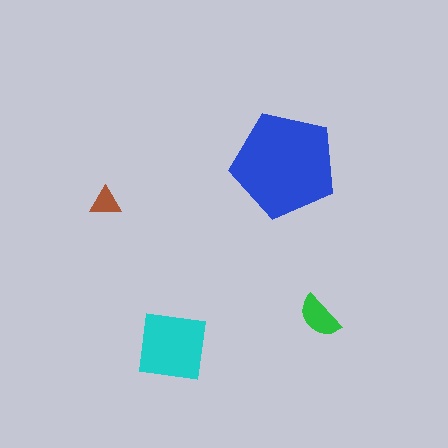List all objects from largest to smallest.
The blue pentagon, the cyan square, the green semicircle, the brown triangle.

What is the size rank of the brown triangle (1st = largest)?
4th.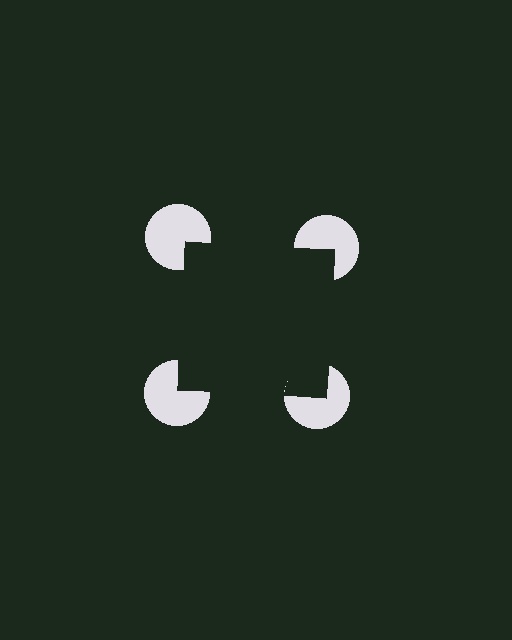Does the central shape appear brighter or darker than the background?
It typically appears slightly darker than the background, even though no actual brightness change is drawn.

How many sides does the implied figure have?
4 sides.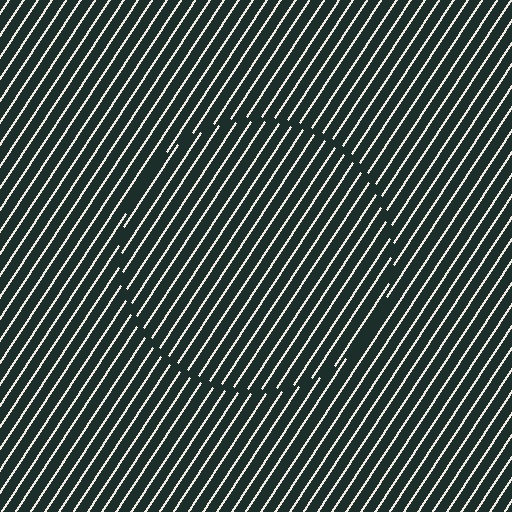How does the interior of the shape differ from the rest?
The interior of the shape contains the same grating, shifted by half a period — the contour is defined by the phase discontinuity where line-ends from the inner and outer gratings abut.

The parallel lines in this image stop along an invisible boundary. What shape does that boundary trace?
An illusory circle. The interior of the shape contains the same grating, shifted by half a period — the contour is defined by the phase discontinuity where line-ends from the inner and outer gratings abut.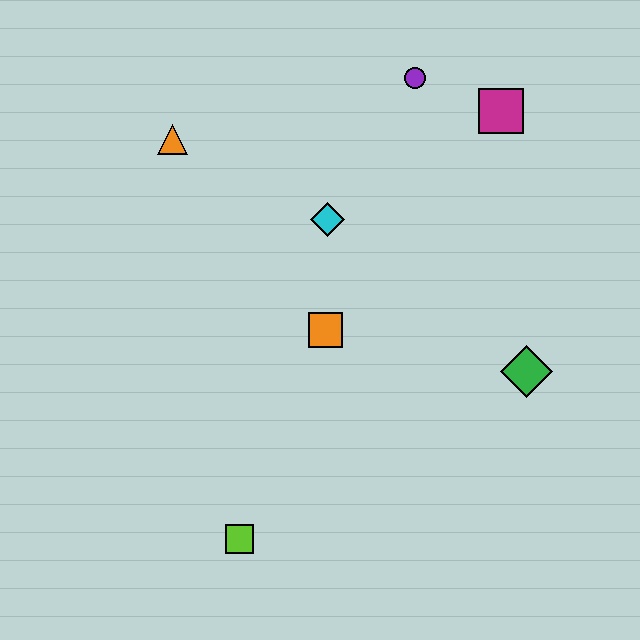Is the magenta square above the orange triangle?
Yes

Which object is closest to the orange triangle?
The cyan diamond is closest to the orange triangle.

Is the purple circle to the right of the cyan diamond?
Yes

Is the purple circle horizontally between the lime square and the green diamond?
Yes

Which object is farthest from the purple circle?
The lime square is farthest from the purple circle.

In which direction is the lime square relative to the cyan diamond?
The lime square is below the cyan diamond.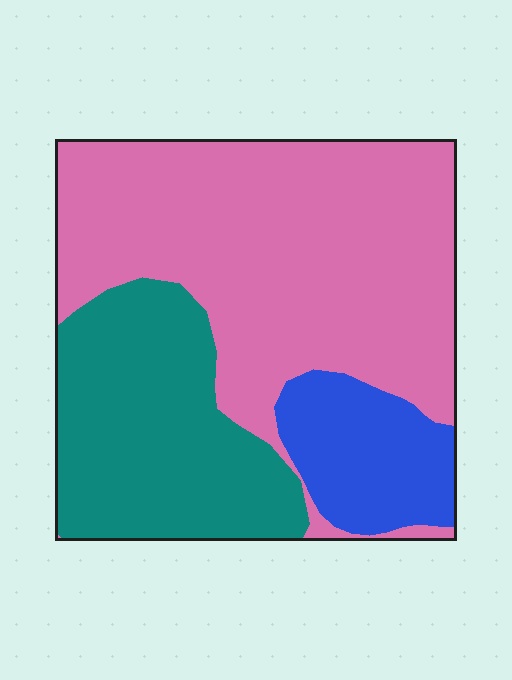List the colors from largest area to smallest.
From largest to smallest: pink, teal, blue.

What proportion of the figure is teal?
Teal covers roughly 30% of the figure.